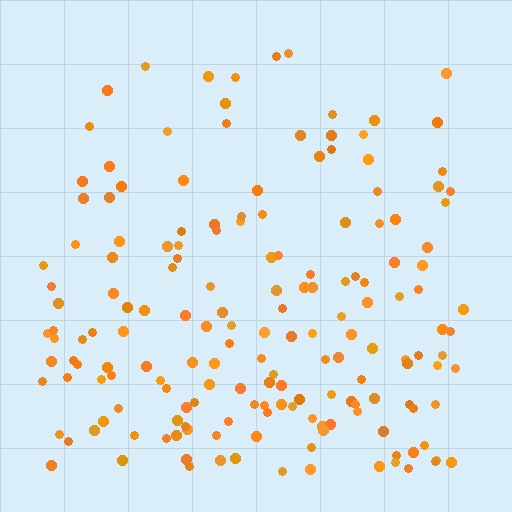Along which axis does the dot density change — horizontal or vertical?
Vertical.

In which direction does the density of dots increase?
From top to bottom, with the bottom side densest.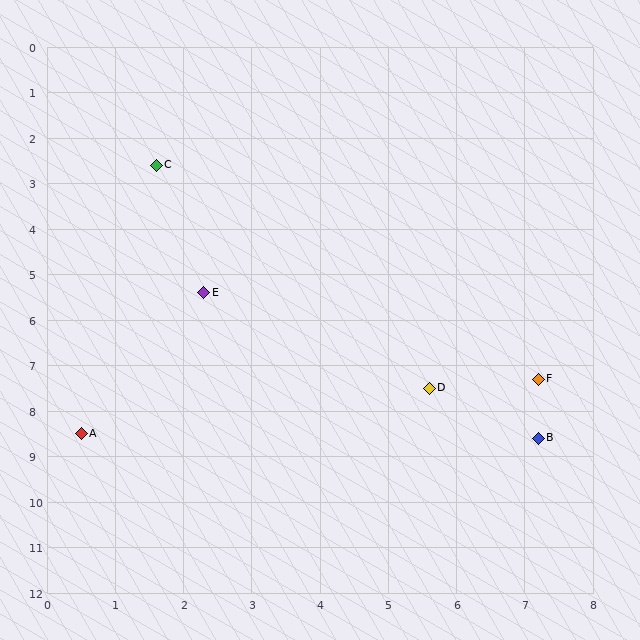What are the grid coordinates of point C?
Point C is at approximately (1.6, 2.6).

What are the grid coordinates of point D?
Point D is at approximately (5.6, 7.5).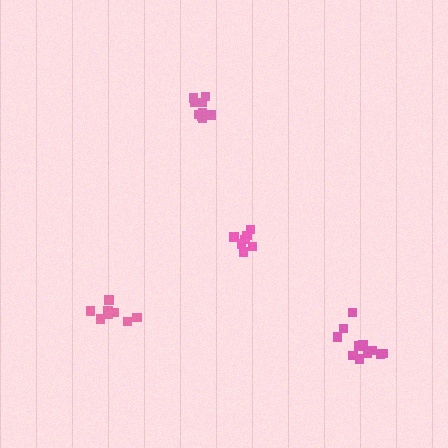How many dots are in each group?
Group 1: 9 dots, Group 2: 11 dots, Group 3: 7 dots, Group 4: 8 dots (35 total).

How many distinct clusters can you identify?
There are 4 distinct clusters.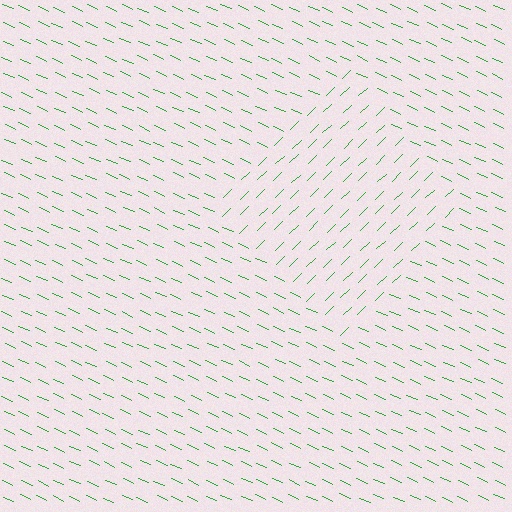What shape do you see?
I see a diamond.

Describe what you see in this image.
The image is filled with small green line segments. A diamond region in the image has lines oriented differently from the surrounding lines, creating a visible texture boundary.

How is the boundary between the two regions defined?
The boundary is defined purely by a change in line orientation (approximately 67 degrees difference). All lines are the same color and thickness.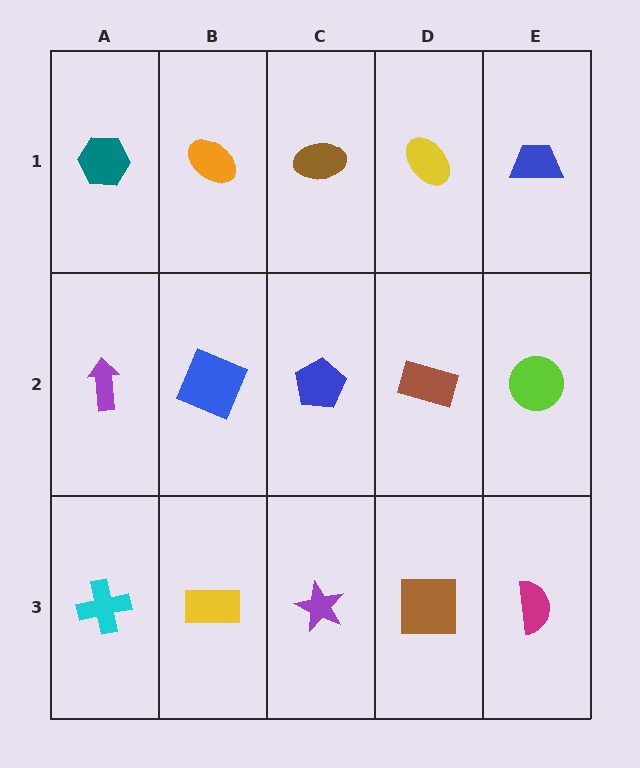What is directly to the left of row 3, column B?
A cyan cross.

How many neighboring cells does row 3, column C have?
3.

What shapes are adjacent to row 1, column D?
A brown rectangle (row 2, column D), a brown ellipse (row 1, column C), a blue trapezoid (row 1, column E).